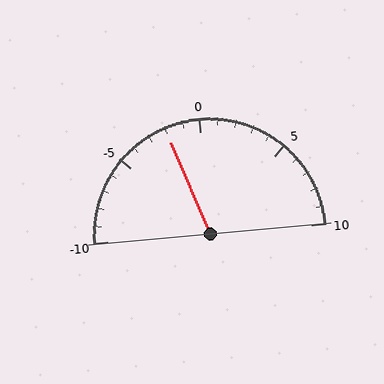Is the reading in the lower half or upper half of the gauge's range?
The reading is in the lower half of the range (-10 to 10).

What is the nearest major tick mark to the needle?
The nearest major tick mark is 0.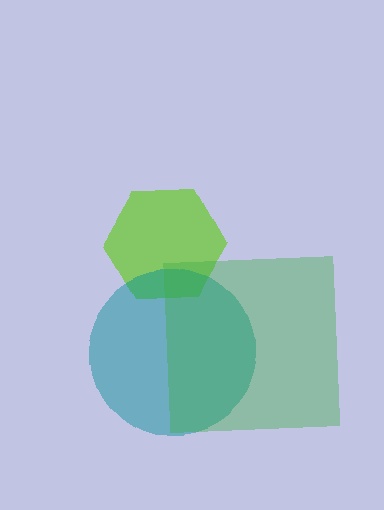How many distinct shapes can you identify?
There are 3 distinct shapes: a lime hexagon, a teal circle, a green square.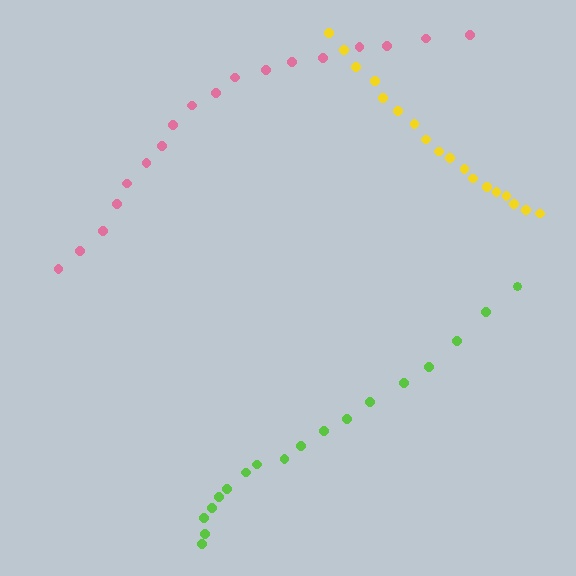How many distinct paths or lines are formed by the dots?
There are 3 distinct paths.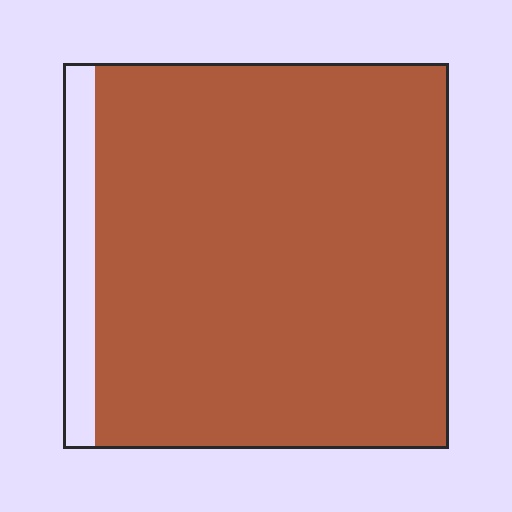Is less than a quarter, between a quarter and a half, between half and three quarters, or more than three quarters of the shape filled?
More than three quarters.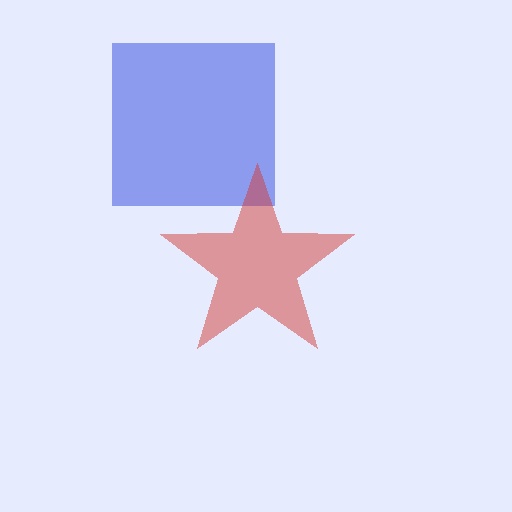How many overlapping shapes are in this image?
There are 2 overlapping shapes in the image.